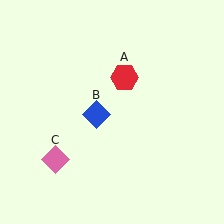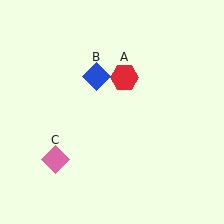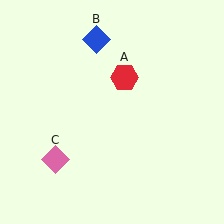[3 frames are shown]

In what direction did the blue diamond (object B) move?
The blue diamond (object B) moved up.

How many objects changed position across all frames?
1 object changed position: blue diamond (object B).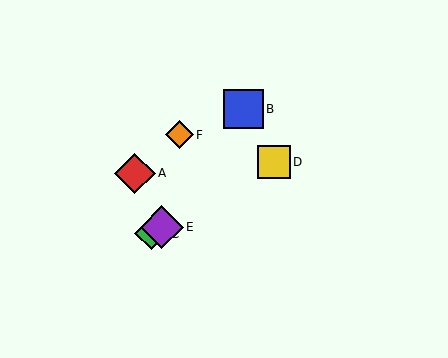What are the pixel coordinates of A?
Object A is at (135, 173).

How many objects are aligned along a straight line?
3 objects (C, D, E) are aligned along a straight line.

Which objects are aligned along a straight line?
Objects C, D, E are aligned along a straight line.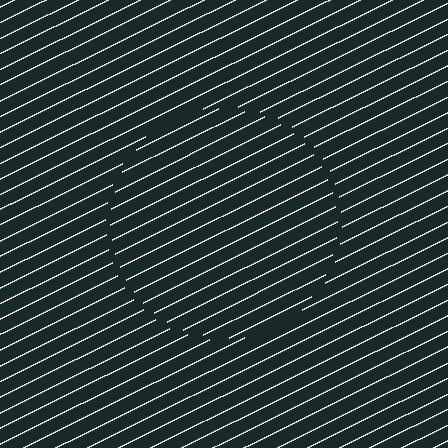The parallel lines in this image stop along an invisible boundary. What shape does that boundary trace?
An illusory circle. The interior of the shape contains the same grating, shifted by half a period — the contour is defined by the phase discontinuity where line-ends from the inner and outer gratings abut.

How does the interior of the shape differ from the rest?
The interior of the shape contains the same grating, shifted by half a period — the contour is defined by the phase discontinuity where line-ends from the inner and outer gratings abut.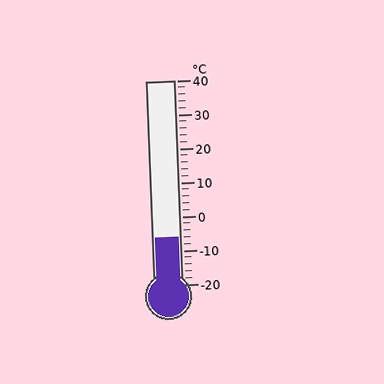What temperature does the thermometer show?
The thermometer shows approximately -6°C.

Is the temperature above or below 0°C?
The temperature is below 0°C.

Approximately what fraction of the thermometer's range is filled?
The thermometer is filled to approximately 25% of its range.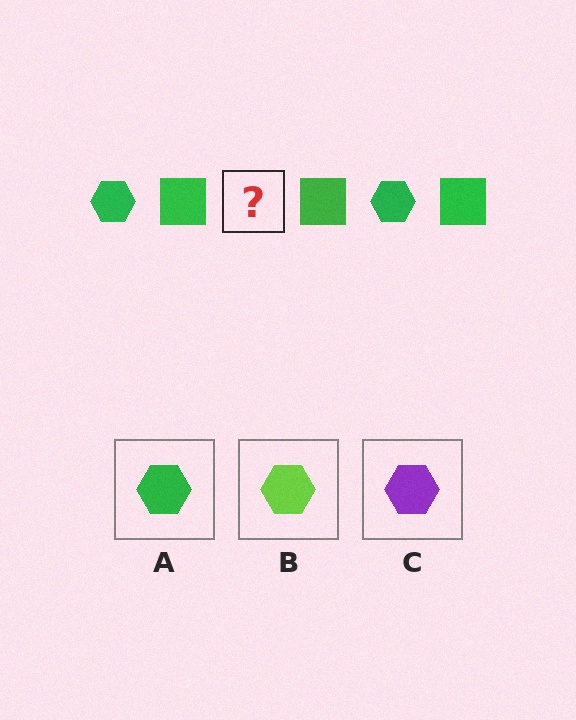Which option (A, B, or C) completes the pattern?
A.